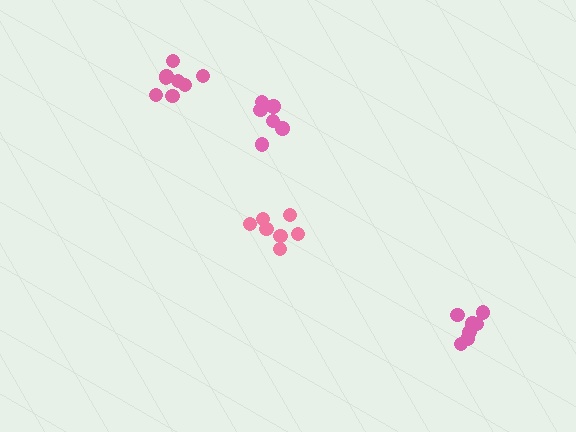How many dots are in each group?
Group 1: 8 dots, Group 2: 7 dots, Group 3: 7 dots, Group 4: 6 dots (28 total).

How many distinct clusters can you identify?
There are 4 distinct clusters.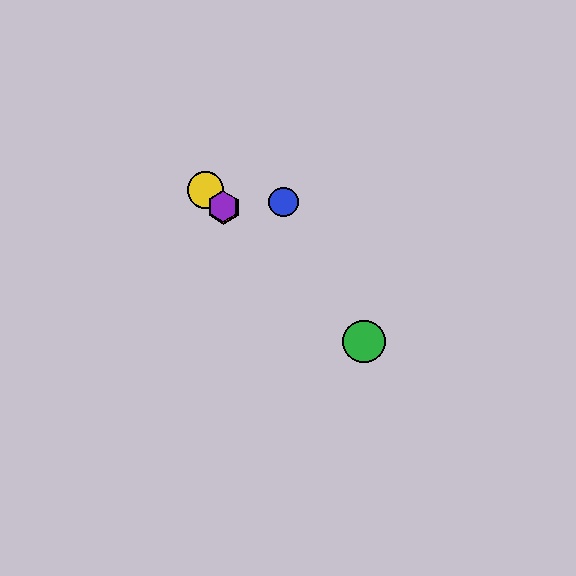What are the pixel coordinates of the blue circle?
The blue circle is at (283, 202).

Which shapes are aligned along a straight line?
The red hexagon, the green circle, the yellow circle, the purple hexagon are aligned along a straight line.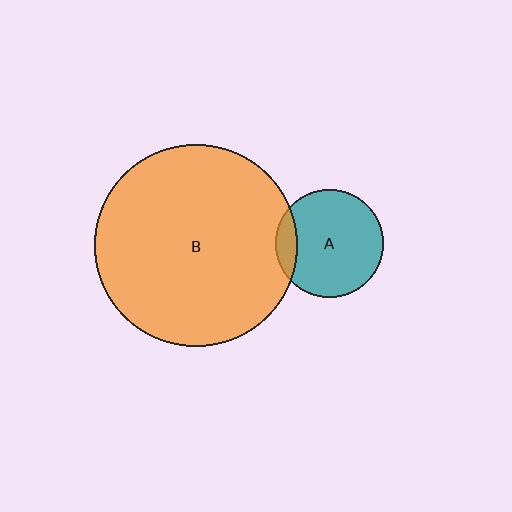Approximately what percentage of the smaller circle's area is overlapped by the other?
Approximately 10%.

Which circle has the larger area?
Circle B (orange).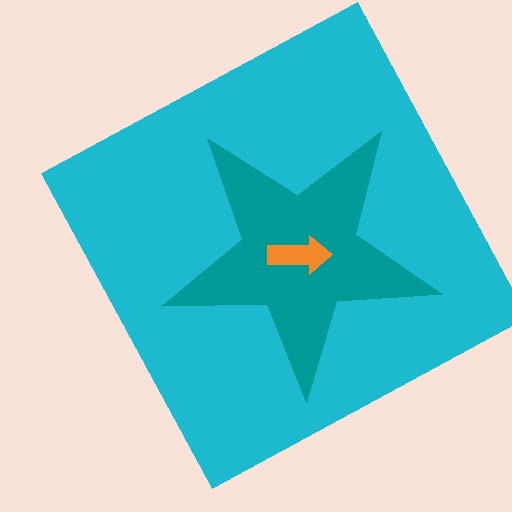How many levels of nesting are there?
3.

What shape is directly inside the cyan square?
The teal star.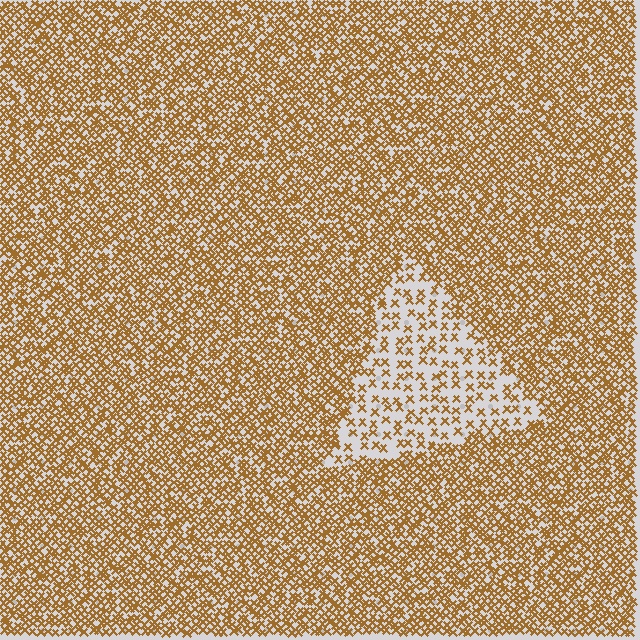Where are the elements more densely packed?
The elements are more densely packed outside the triangle boundary.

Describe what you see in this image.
The image contains small brown elements arranged at two different densities. A triangle-shaped region is visible where the elements are less densely packed than the surrounding area.